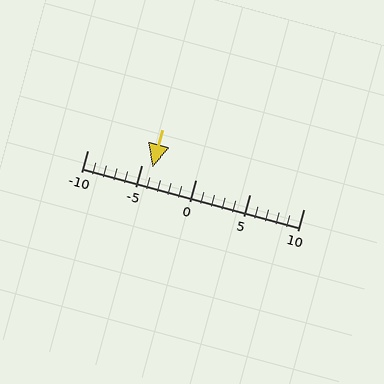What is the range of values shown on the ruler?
The ruler shows values from -10 to 10.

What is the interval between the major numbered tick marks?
The major tick marks are spaced 5 units apart.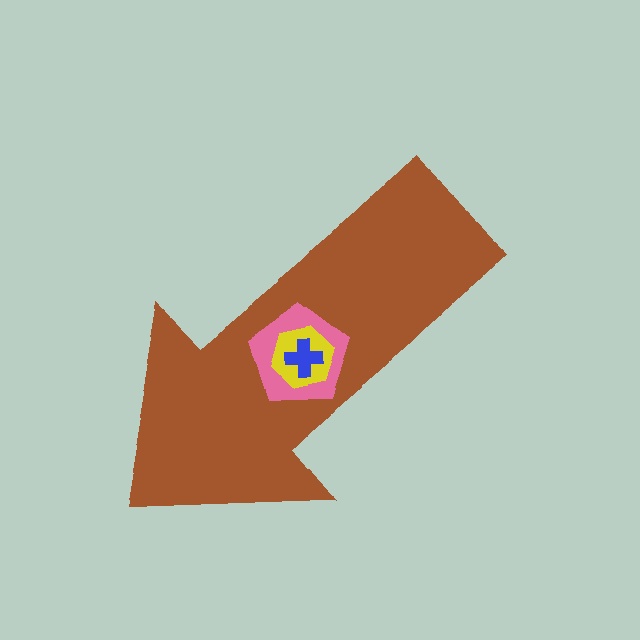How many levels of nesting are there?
4.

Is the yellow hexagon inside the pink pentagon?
Yes.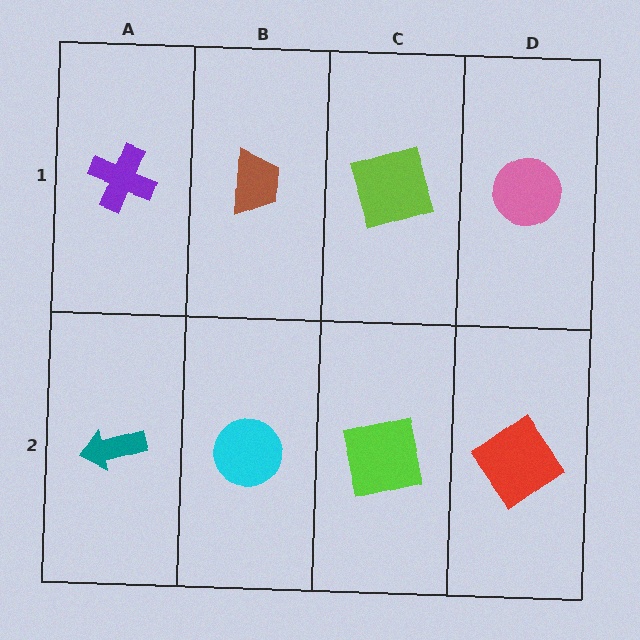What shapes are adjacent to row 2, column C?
A lime square (row 1, column C), a cyan circle (row 2, column B), a red diamond (row 2, column D).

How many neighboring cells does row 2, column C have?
3.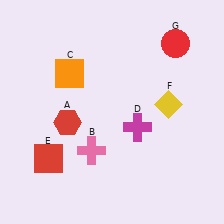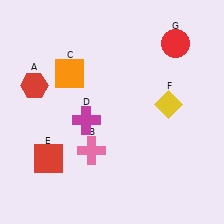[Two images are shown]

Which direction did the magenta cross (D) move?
The magenta cross (D) moved left.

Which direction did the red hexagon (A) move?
The red hexagon (A) moved up.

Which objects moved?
The objects that moved are: the red hexagon (A), the magenta cross (D).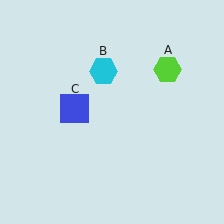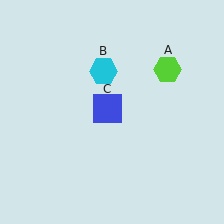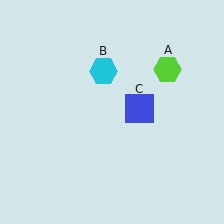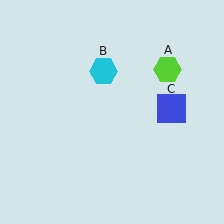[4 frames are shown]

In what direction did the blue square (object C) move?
The blue square (object C) moved right.